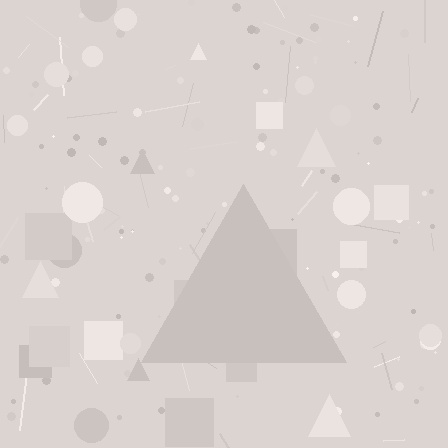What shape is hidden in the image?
A triangle is hidden in the image.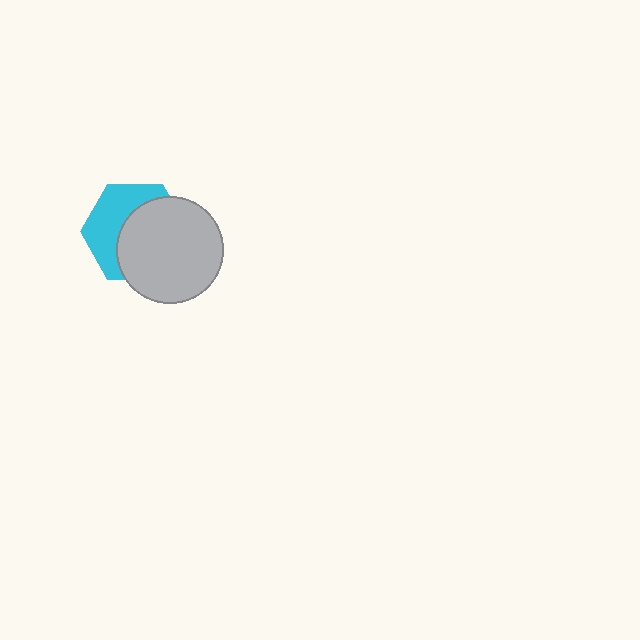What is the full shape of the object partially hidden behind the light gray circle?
The partially hidden object is a cyan hexagon.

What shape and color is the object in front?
The object in front is a light gray circle.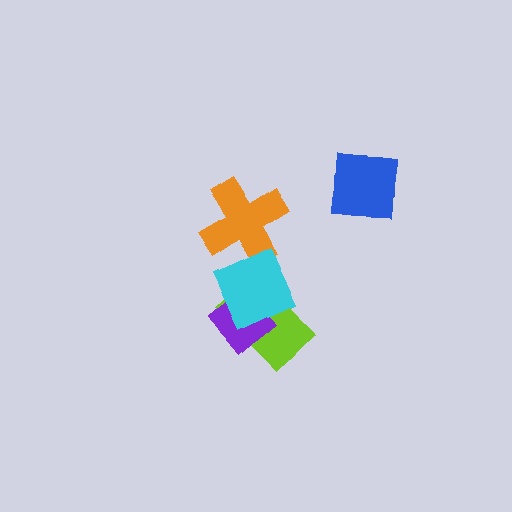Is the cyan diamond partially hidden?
No, no other shape covers it.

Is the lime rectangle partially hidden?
Yes, it is partially covered by another shape.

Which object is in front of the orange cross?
The cyan diamond is in front of the orange cross.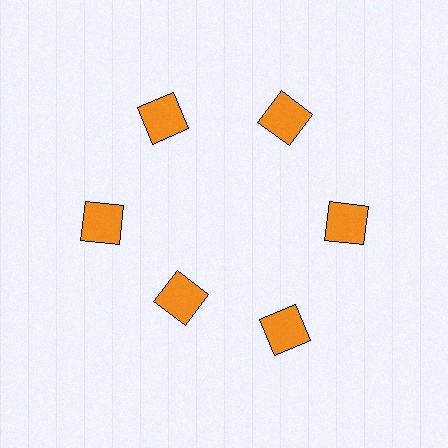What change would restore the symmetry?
The symmetry would be restored by moving it outward, back onto the ring so that all 6 squares sit at equal angles and equal distance from the center.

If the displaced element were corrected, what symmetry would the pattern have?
It would have 6-fold rotational symmetry — the pattern would map onto itself every 60 degrees.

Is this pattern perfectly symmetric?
No. The 6 orange squares are arranged in a ring, but one element near the 7 o'clock position is pulled inward toward the center, breaking the 6-fold rotational symmetry.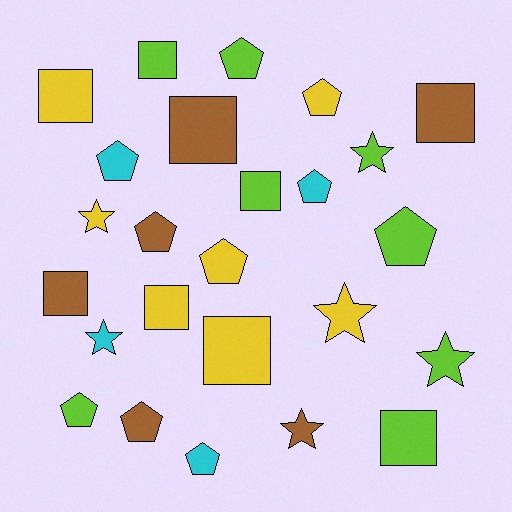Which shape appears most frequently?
Pentagon, with 10 objects.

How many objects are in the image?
There are 25 objects.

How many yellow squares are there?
There are 3 yellow squares.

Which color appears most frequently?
Lime, with 8 objects.